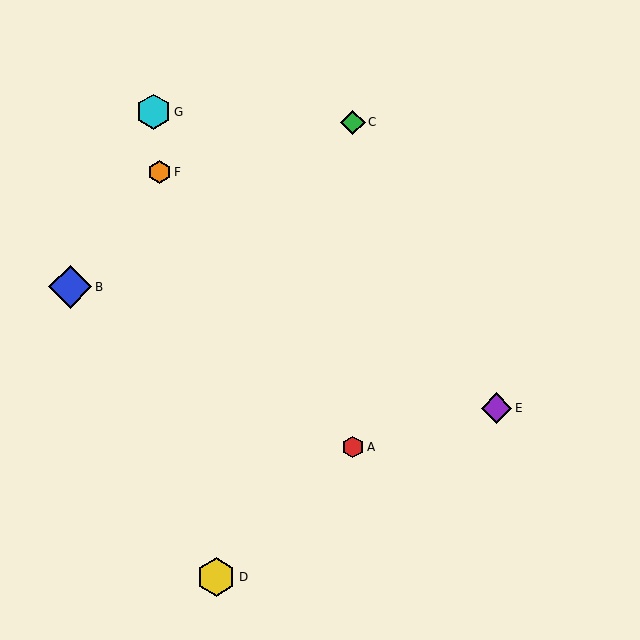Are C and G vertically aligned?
No, C is at x≈353 and G is at x≈154.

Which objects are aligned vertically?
Objects A, C are aligned vertically.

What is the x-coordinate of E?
Object E is at x≈496.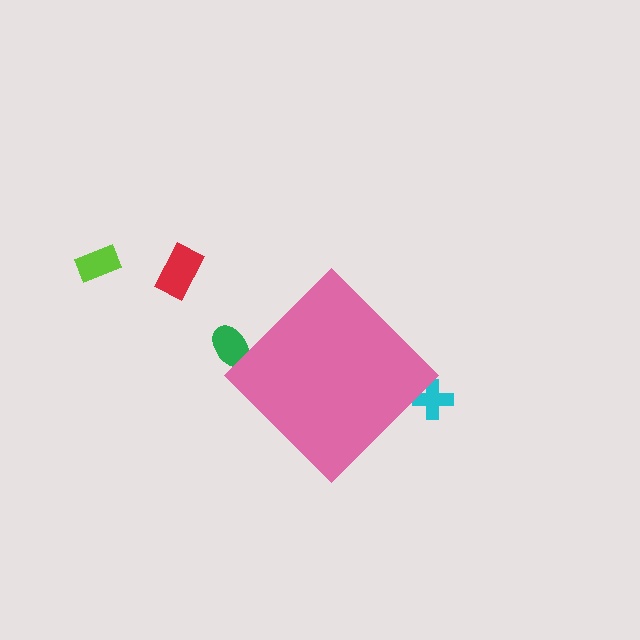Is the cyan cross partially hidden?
Yes, the cyan cross is partially hidden behind the pink diamond.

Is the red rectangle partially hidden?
No, the red rectangle is fully visible.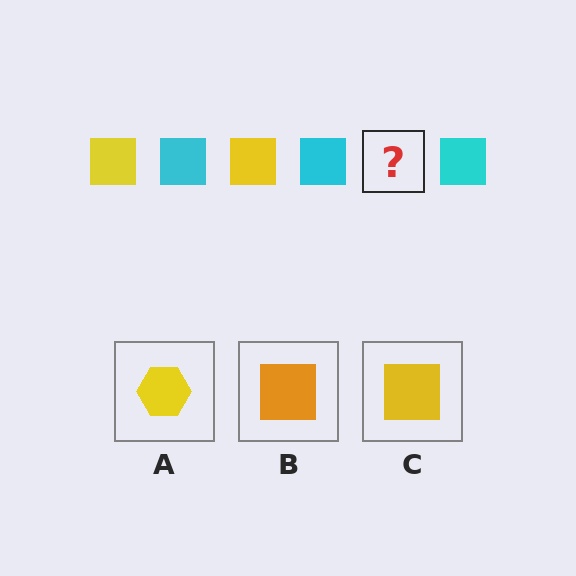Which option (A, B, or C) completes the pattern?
C.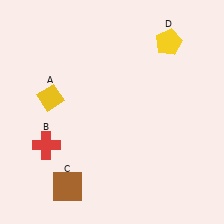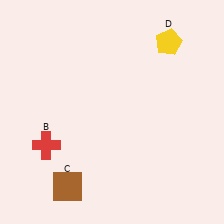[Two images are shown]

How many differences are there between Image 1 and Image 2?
There is 1 difference between the two images.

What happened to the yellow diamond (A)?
The yellow diamond (A) was removed in Image 2. It was in the top-left area of Image 1.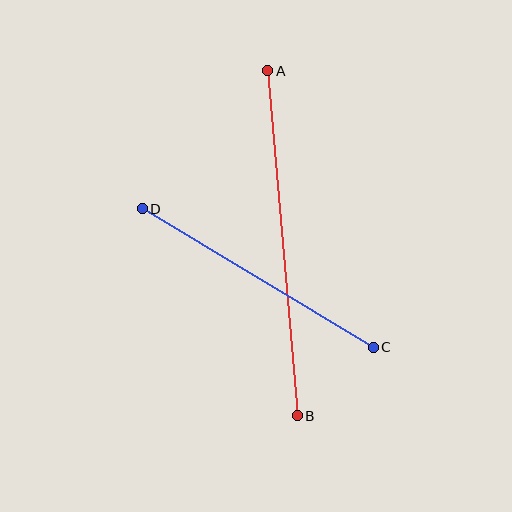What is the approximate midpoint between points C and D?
The midpoint is at approximately (258, 278) pixels.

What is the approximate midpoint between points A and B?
The midpoint is at approximately (282, 243) pixels.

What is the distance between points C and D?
The distance is approximately 270 pixels.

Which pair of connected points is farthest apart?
Points A and B are farthest apart.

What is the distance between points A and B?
The distance is approximately 346 pixels.